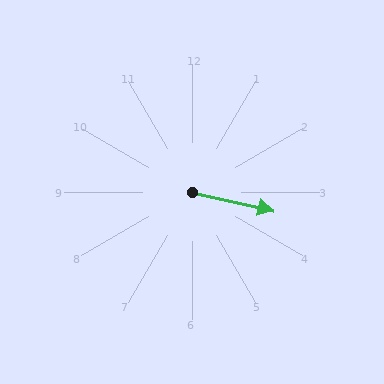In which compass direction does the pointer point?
East.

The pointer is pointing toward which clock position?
Roughly 3 o'clock.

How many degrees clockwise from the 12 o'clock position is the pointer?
Approximately 103 degrees.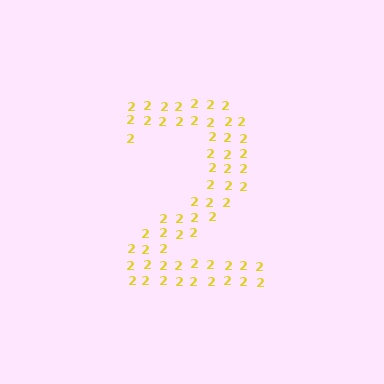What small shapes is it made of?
It is made of small digit 2's.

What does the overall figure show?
The overall figure shows the digit 2.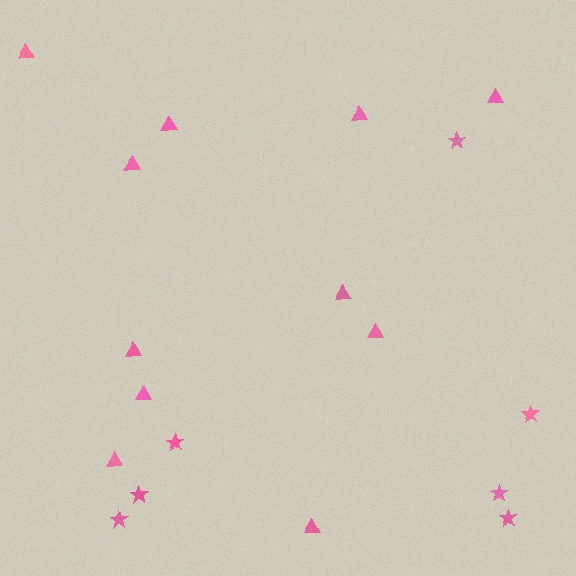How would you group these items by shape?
There are 2 groups: one group of triangles (11) and one group of stars (7).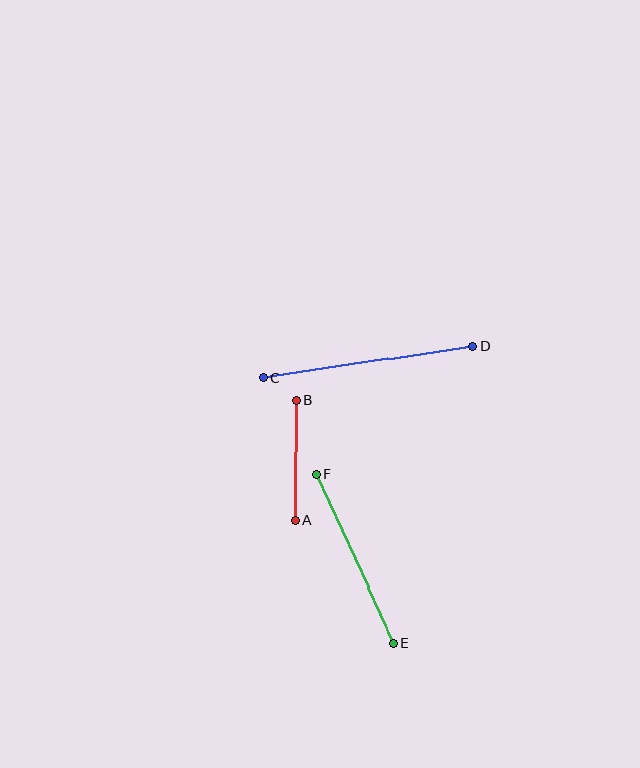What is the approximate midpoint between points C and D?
The midpoint is at approximately (368, 362) pixels.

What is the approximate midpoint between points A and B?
The midpoint is at approximately (296, 460) pixels.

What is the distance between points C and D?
The distance is approximately 212 pixels.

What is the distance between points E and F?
The distance is approximately 186 pixels.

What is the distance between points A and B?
The distance is approximately 120 pixels.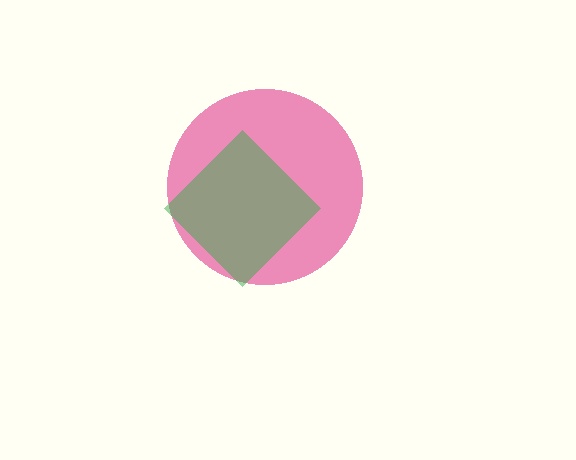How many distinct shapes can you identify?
There are 2 distinct shapes: a pink circle, a green diamond.